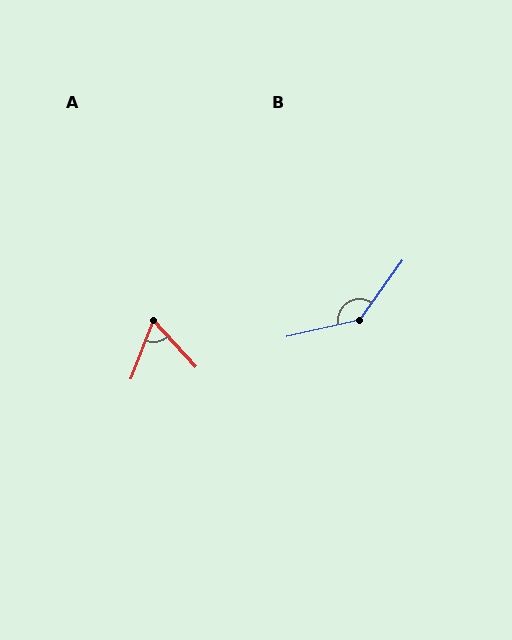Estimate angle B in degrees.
Approximately 139 degrees.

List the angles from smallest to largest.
A (64°), B (139°).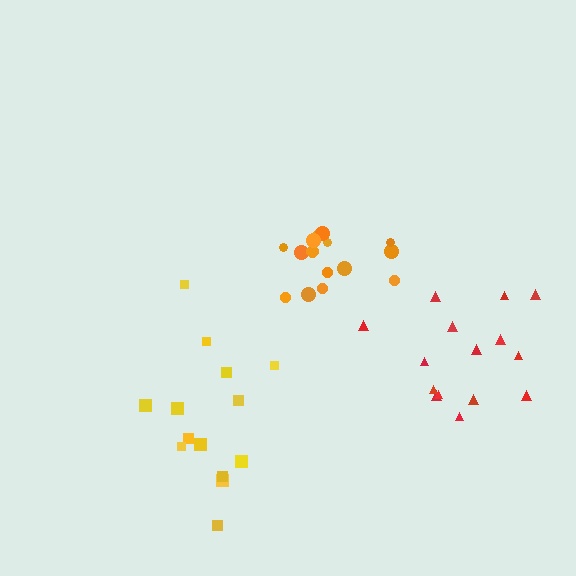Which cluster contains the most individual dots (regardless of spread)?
Orange (15).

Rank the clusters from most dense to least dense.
orange, red, yellow.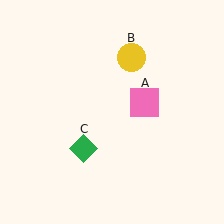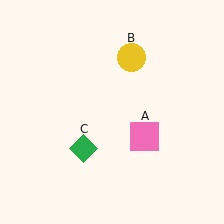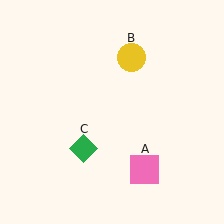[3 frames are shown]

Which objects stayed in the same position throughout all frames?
Yellow circle (object B) and green diamond (object C) remained stationary.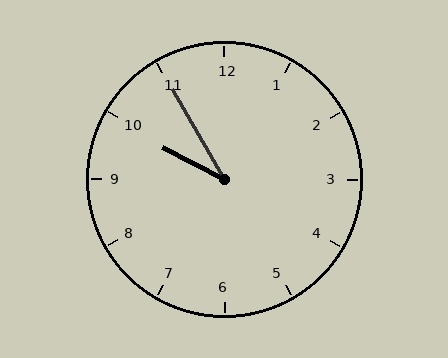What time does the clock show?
9:55.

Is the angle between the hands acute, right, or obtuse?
It is acute.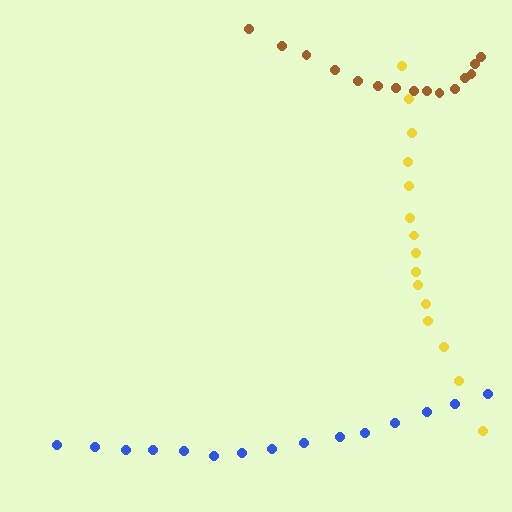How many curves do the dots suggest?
There are 3 distinct paths.